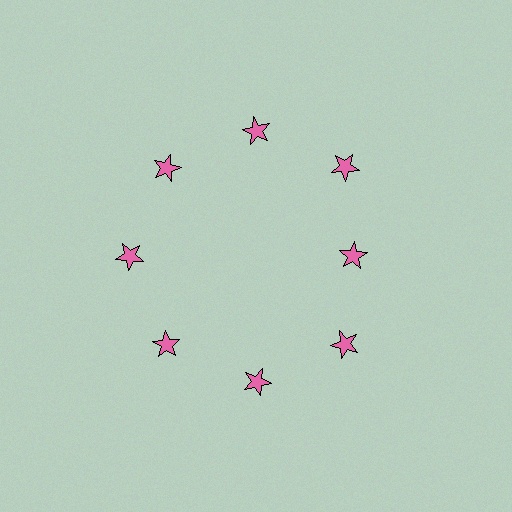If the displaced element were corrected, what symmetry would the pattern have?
It would have 8-fold rotational symmetry — the pattern would map onto itself every 45 degrees.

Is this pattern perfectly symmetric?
No. The 8 pink stars are arranged in a ring, but one element near the 3 o'clock position is pulled inward toward the center, breaking the 8-fold rotational symmetry.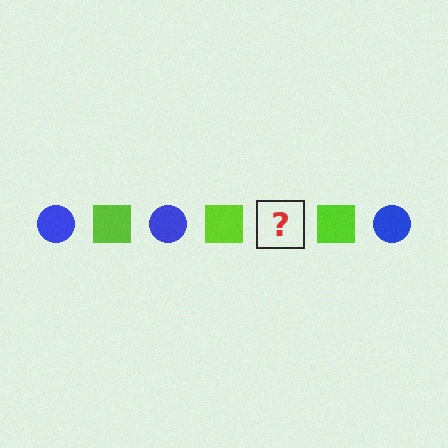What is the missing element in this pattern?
The missing element is a blue circle.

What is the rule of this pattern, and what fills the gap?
The rule is that the pattern alternates between blue circle and lime square. The gap should be filled with a blue circle.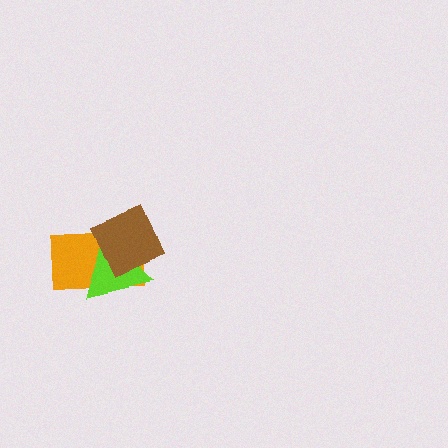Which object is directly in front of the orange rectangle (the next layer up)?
The lime triangle is directly in front of the orange rectangle.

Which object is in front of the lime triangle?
The brown diamond is in front of the lime triangle.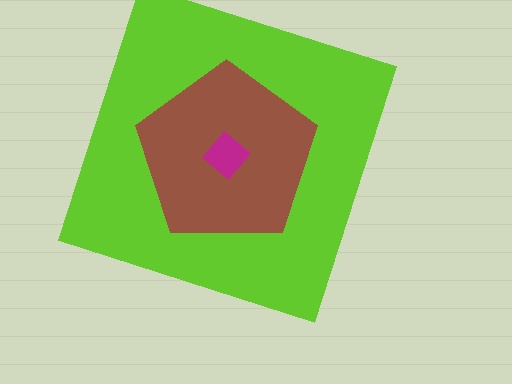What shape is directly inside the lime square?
The brown pentagon.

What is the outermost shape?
The lime square.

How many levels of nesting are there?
3.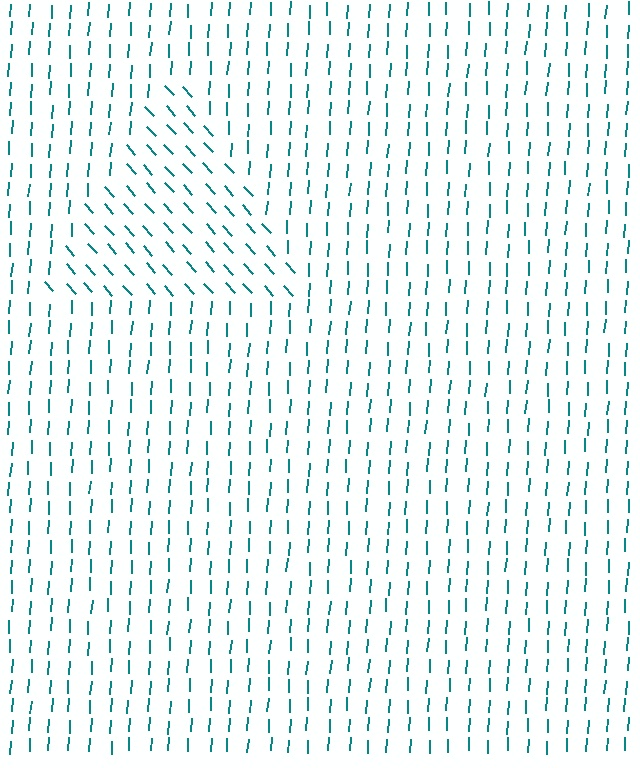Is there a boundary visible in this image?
Yes, there is a texture boundary formed by a change in line orientation.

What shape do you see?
I see a triangle.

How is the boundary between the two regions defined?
The boundary is defined purely by a change in line orientation (approximately 45 degrees difference). All lines are the same color and thickness.